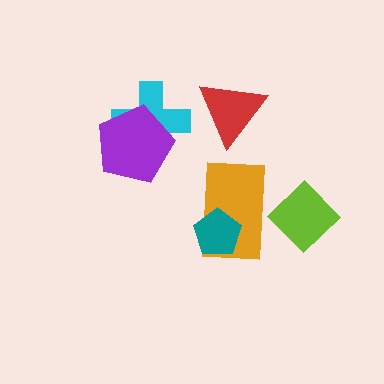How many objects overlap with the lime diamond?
0 objects overlap with the lime diamond.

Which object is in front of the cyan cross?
The purple pentagon is in front of the cyan cross.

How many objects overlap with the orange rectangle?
1 object overlaps with the orange rectangle.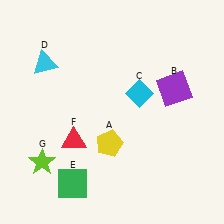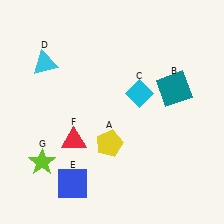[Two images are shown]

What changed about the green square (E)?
In Image 1, E is green. In Image 2, it changed to blue.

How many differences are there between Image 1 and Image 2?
There are 2 differences between the two images.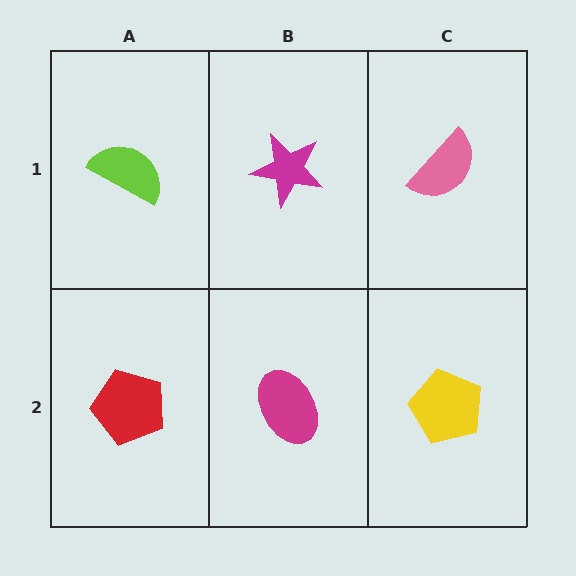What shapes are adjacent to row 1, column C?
A yellow pentagon (row 2, column C), a magenta star (row 1, column B).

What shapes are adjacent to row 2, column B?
A magenta star (row 1, column B), a red pentagon (row 2, column A), a yellow pentagon (row 2, column C).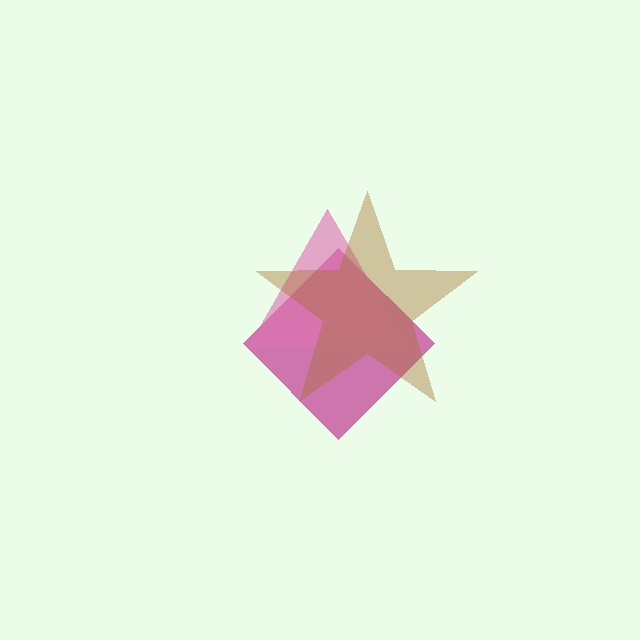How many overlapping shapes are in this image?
There are 3 overlapping shapes in the image.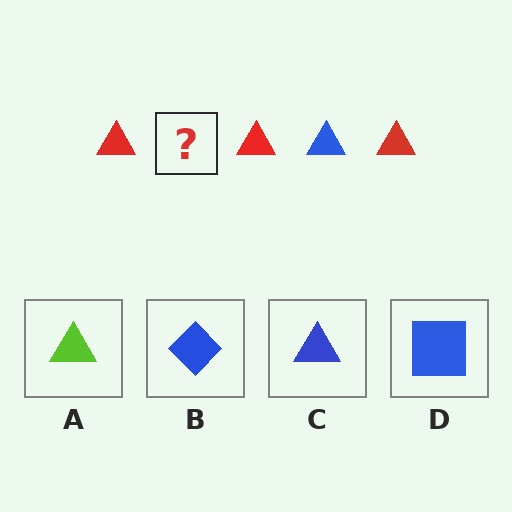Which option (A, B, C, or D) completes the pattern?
C.